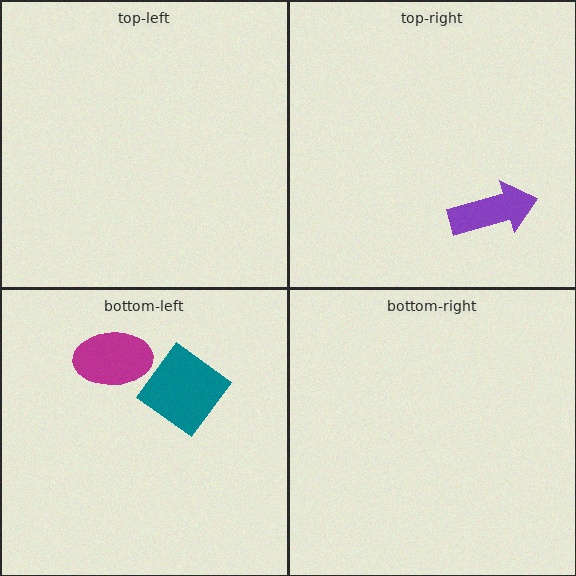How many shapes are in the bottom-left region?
2.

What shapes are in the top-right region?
The purple arrow.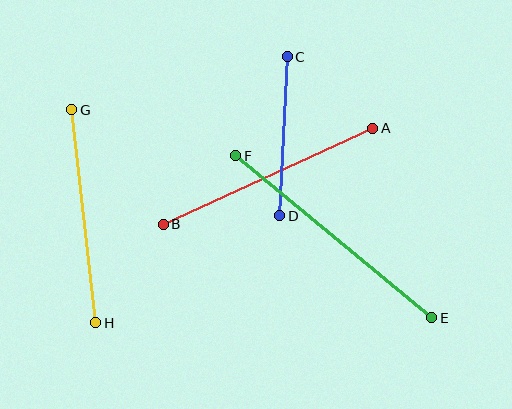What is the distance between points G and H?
The distance is approximately 214 pixels.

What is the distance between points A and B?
The distance is approximately 231 pixels.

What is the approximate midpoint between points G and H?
The midpoint is at approximately (84, 216) pixels.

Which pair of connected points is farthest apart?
Points E and F are farthest apart.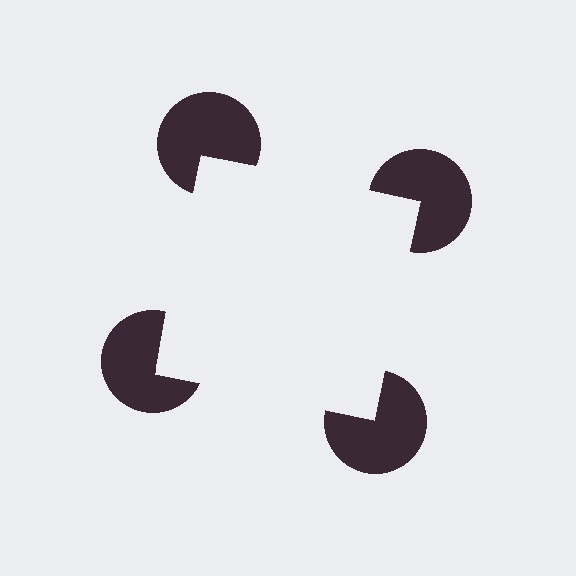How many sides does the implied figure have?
4 sides.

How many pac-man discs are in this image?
There are 4 — one at each vertex of the illusory square.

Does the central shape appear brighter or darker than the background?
It typically appears slightly brighter than the background, even though no actual brightness change is drawn.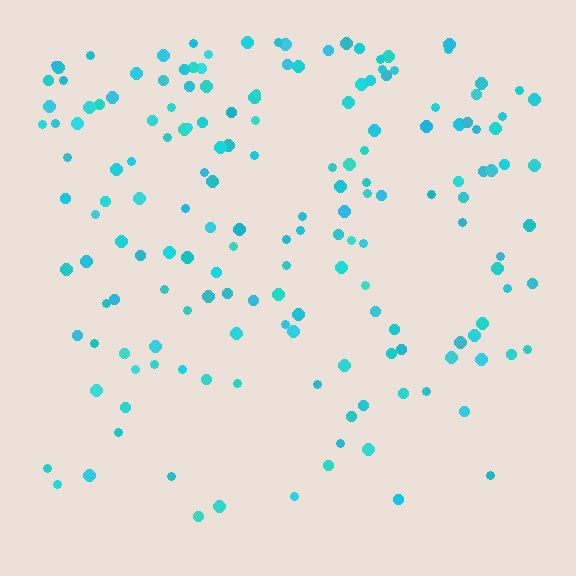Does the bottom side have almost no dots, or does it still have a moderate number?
Still a moderate number, just noticeably fewer than the top.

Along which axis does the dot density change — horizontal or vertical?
Vertical.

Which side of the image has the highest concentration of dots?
The top.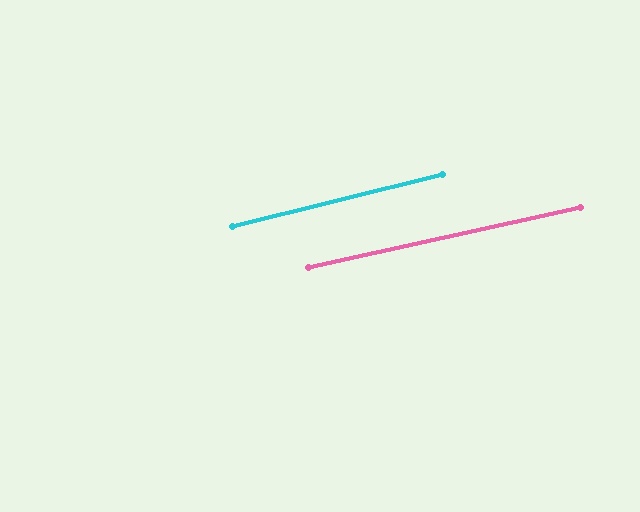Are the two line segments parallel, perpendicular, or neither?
Parallel — their directions differ by only 1.4°.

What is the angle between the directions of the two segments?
Approximately 1 degree.